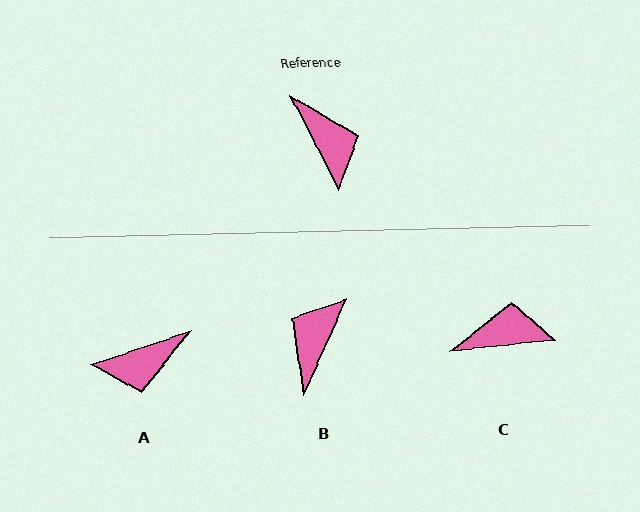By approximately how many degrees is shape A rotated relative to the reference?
Approximately 99 degrees clockwise.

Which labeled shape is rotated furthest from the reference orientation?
B, about 129 degrees away.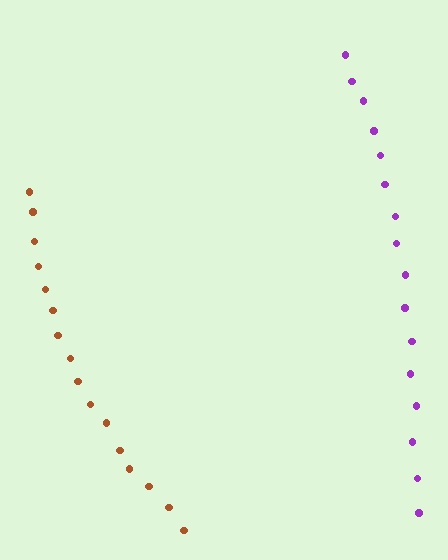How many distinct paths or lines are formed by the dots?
There are 2 distinct paths.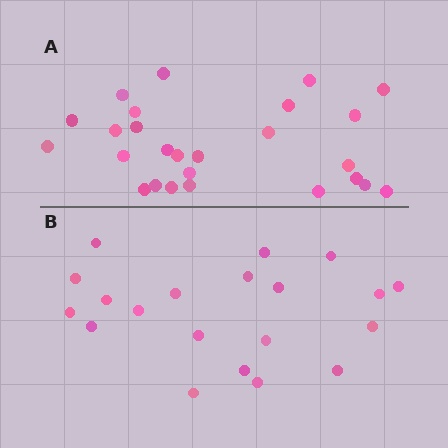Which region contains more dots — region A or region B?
Region A (the top region) has more dots.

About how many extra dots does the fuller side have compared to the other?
Region A has about 6 more dots than region B.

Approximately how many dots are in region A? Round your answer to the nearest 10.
About 30 dots. (The exact count is 26, which rounds to 30.)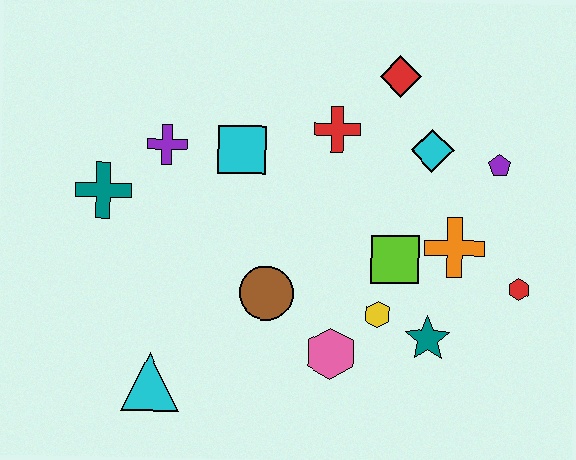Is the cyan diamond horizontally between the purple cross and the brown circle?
No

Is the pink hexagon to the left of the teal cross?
No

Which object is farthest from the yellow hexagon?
The teal cross is farthest from the yellow hexagon.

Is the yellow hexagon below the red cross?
Yes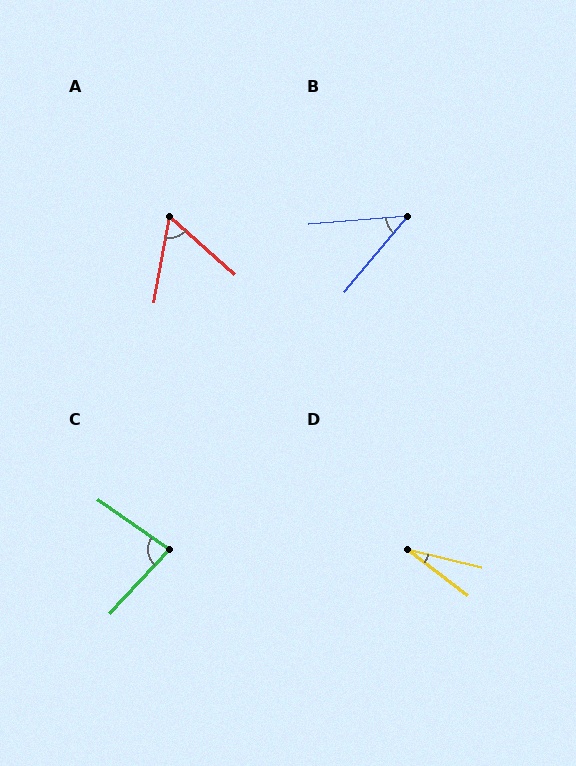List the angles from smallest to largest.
D (24°), B (45°), A (59°), C (82°).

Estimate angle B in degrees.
Approximately 45 degrees.